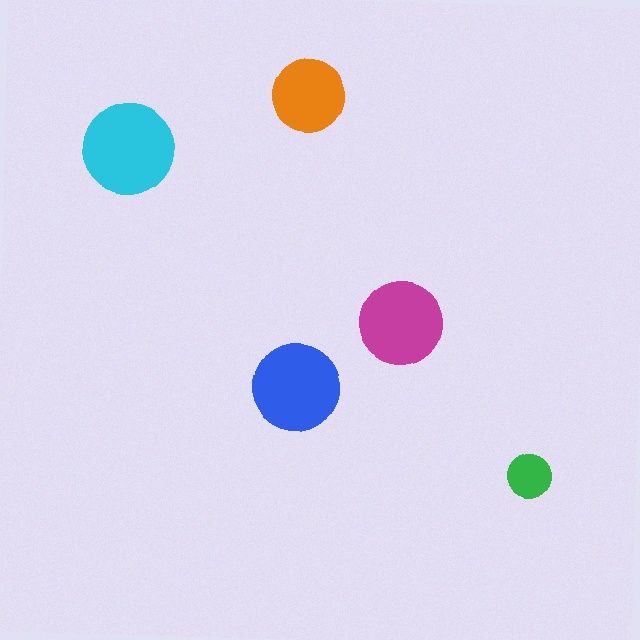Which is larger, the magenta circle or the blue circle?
The blue one.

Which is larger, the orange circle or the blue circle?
The blue one.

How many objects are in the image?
There are 5 objects in the image.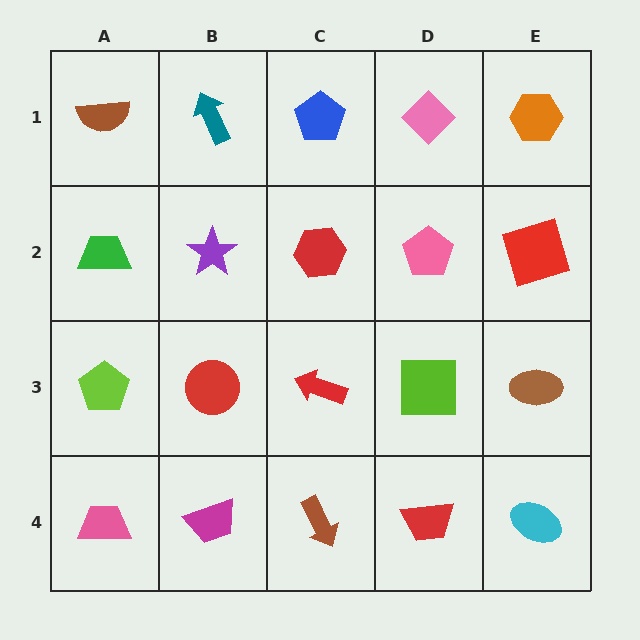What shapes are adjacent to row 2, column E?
An orange hexagon (row 1, column E), a brown ellipse (row 3, column E), a pink pentagon (row 2, column D).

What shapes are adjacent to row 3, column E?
A red square (row 2, column E), a cyan ellipse (row 4, column E), a lime square (row 3, column D).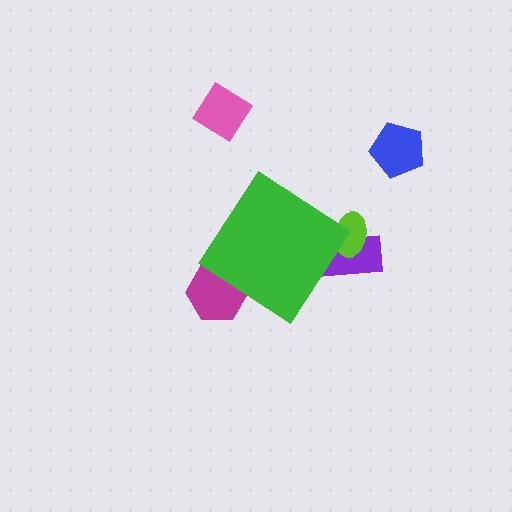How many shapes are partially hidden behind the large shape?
3 shapes are partially hidden.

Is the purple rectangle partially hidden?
Yes, the purple rectangle is partially hidden behind the green diamond.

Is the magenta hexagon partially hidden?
Yes, the magenta hexagon is partially hidden behind the green diamond.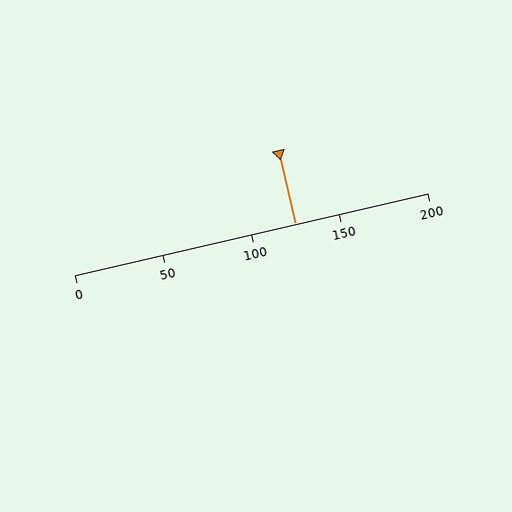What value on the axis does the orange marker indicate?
The marker indicates approximately 125.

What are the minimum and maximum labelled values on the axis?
The axis runs from 0 to 200.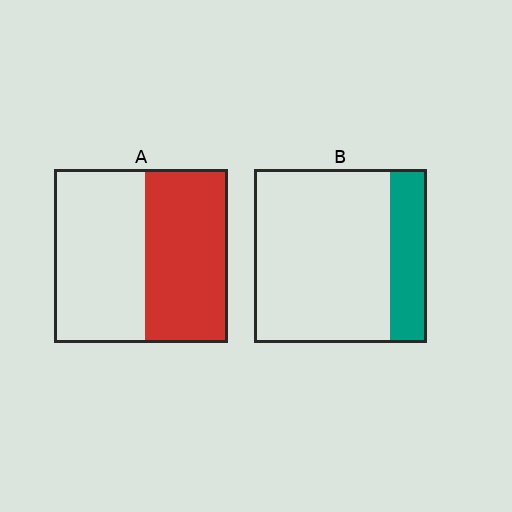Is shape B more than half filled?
No.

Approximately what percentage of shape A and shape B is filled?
A is approximately 50% and B is approximately 20%.